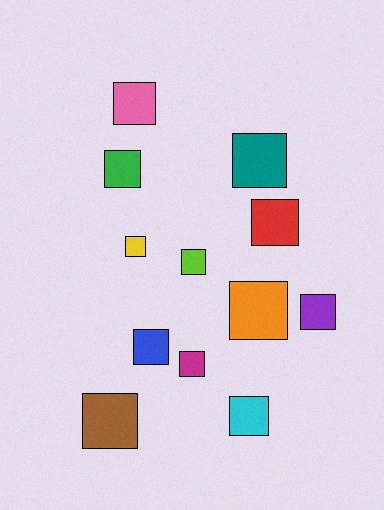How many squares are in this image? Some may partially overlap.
There are 12 squares.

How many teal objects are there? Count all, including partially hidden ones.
There is 1 teal object.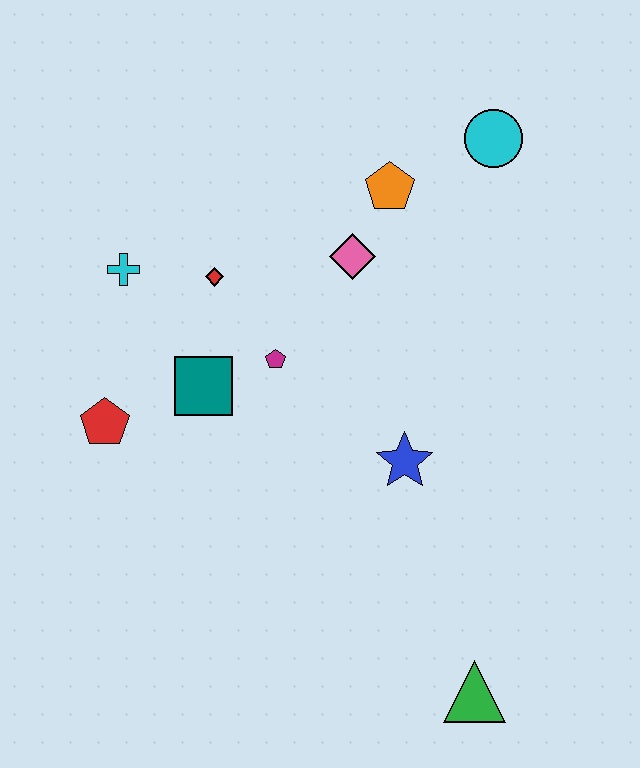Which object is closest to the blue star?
The magenta pentagon is closest to the blue star.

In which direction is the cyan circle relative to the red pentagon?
The cyan circle is to the right of the red pentagon.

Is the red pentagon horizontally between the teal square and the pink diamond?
No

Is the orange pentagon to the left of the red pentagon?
No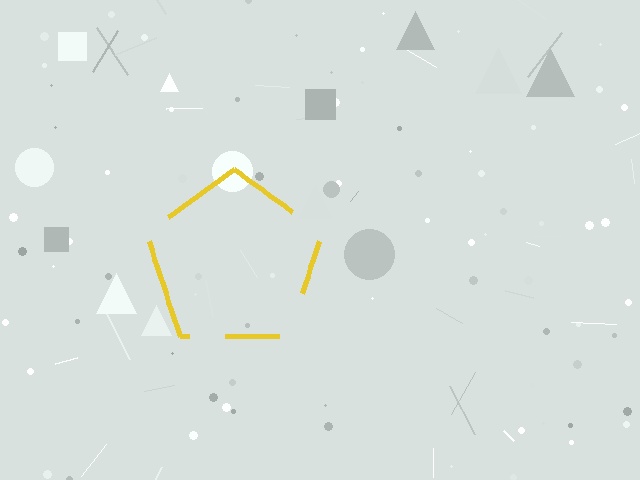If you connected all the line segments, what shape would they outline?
They would outline a pentagon.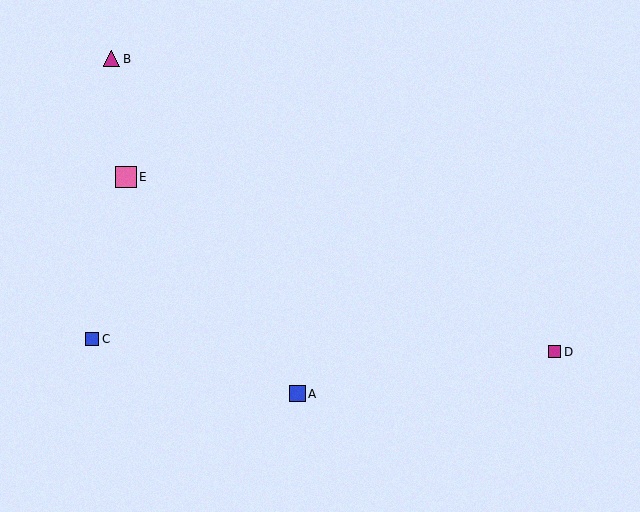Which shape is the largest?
The pink square (labeled E) is the largest.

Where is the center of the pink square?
The center of the pink square is at (126, 177).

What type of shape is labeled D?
Shape D is a magenta square.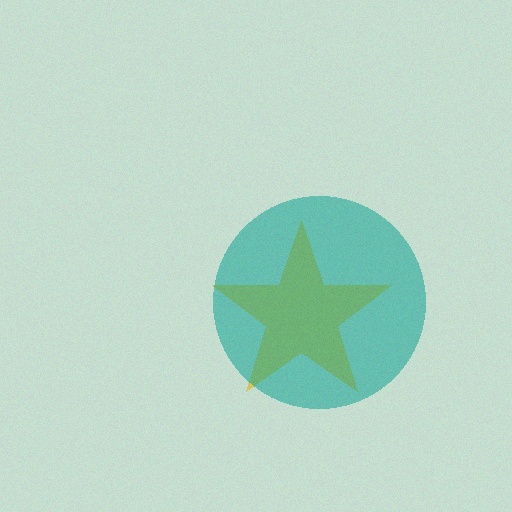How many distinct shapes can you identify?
There are 2 distinct shapes: a yellow star, a teal circle.